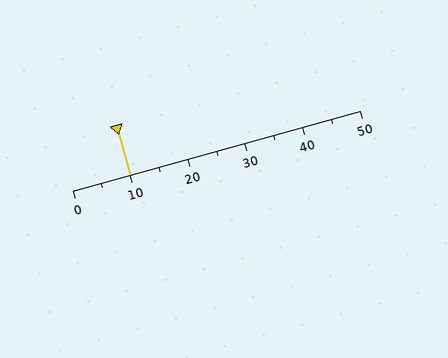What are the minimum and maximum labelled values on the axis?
The axis runs from 0 to 50.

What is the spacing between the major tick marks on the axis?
The major ticks are spaced 10 apart.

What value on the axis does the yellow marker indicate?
The marker indicates approximately 10.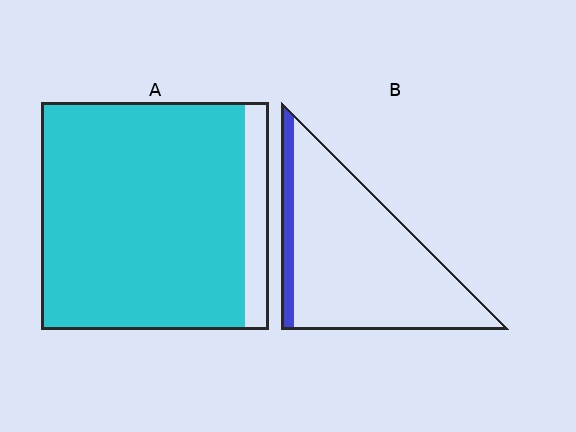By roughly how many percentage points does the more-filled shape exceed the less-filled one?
By roughly 80 percentage points (A over B).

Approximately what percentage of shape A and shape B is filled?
A is approximately 90% and B is approximately 10%.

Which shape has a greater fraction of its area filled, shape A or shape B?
Shape A.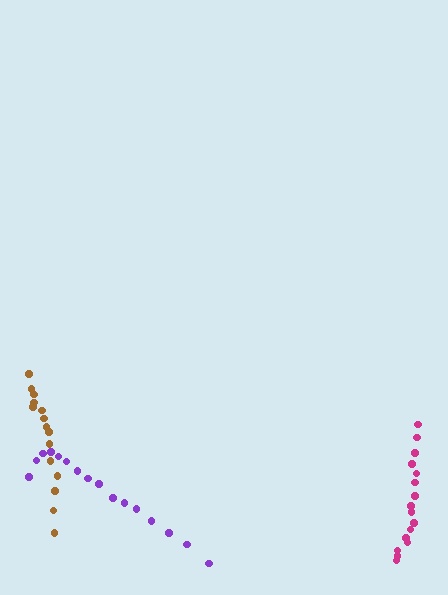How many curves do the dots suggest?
There are 3 distinct paths.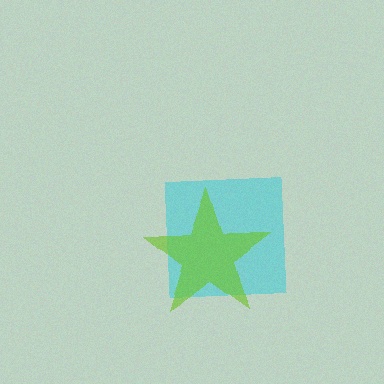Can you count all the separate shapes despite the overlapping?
Yes, there are 2 separate shapes.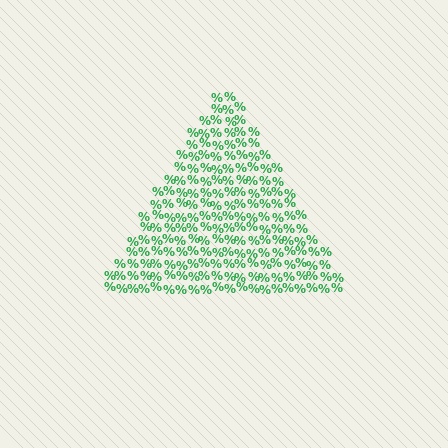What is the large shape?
The large shape is a triangle.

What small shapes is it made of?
It is made of small percent signs.